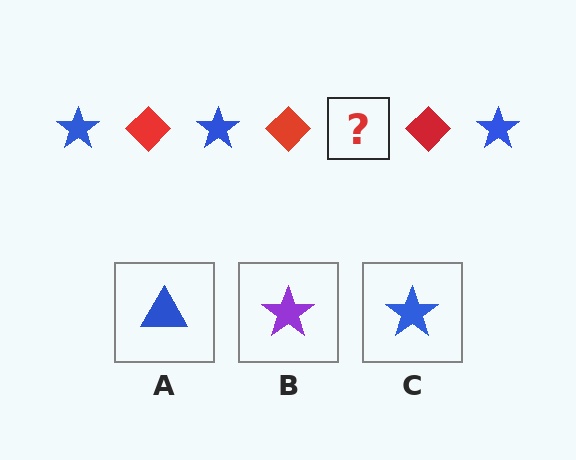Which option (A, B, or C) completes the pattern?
C.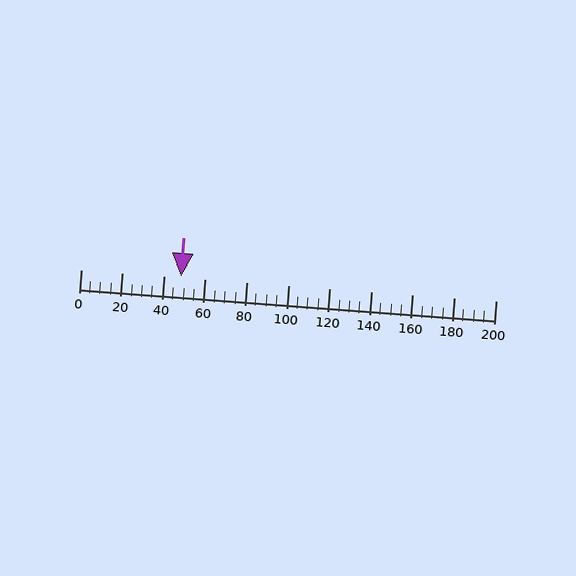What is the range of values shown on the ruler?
The ruler shows values from 0 to 200.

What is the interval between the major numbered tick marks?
The major tick marks are spaced 20 units apart.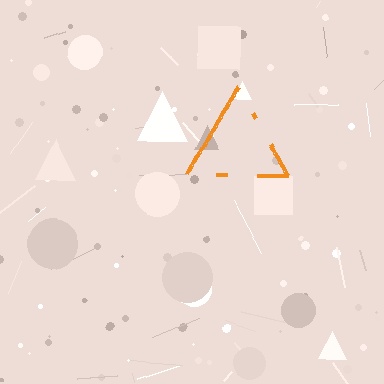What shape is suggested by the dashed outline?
The dashed outline suggests a triangle.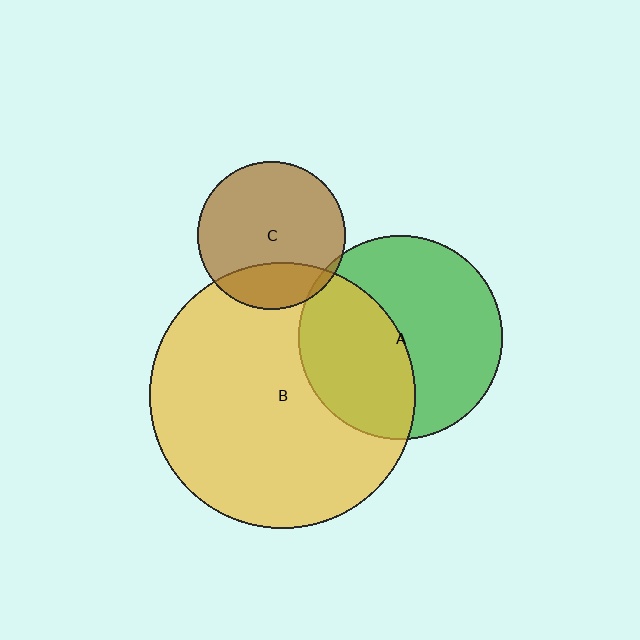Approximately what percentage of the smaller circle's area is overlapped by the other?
Approximately 25%.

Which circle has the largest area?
Circle B (yellow).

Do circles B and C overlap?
Yes.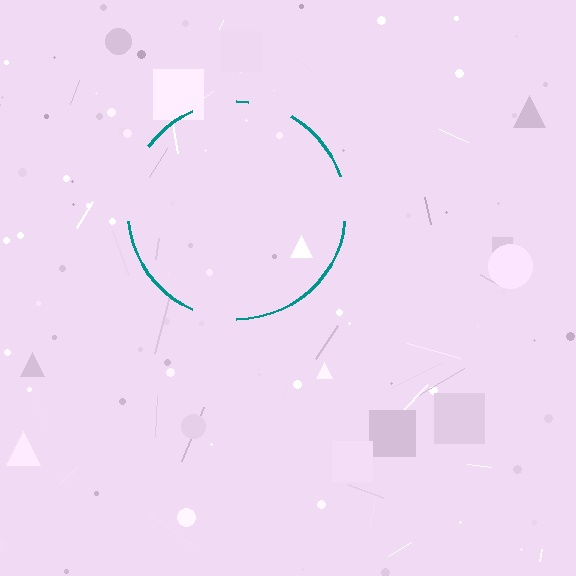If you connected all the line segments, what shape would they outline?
They would outline a circle.